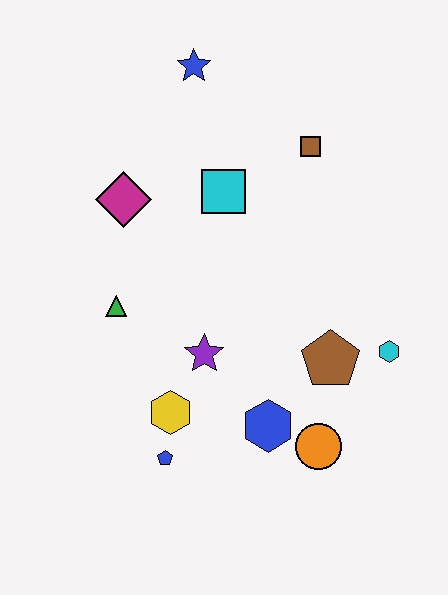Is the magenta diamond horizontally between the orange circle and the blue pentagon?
No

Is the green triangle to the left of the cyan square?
Yes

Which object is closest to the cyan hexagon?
The brown pentagon is closest to the cyan hexagon.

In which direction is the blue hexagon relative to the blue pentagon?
The blue hexagon is to the right of the blue pentagon.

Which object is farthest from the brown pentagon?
The blue star is farthest from the brown pentagon.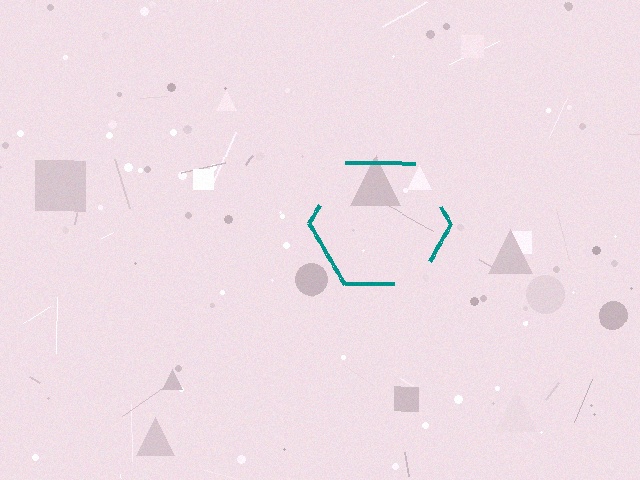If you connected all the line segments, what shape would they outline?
They would outline a hexagon.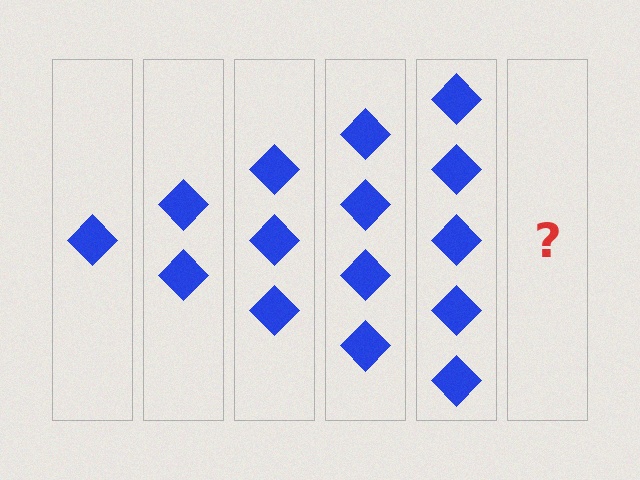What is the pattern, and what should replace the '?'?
The pattern is that each step adds one more diamond. The '?' should be 6 diamonds.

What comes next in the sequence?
The next element should be 6 diamonds.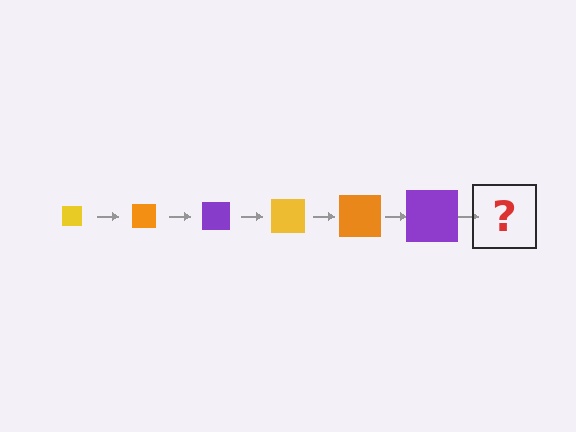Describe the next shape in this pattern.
It should be a yellow square, larger than the previous one.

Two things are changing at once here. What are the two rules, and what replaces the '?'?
The two rules are that the square grows larger each step and the color cycles through yellow, orange, and purple. The '?' should be a yellow square, larger than the previous one.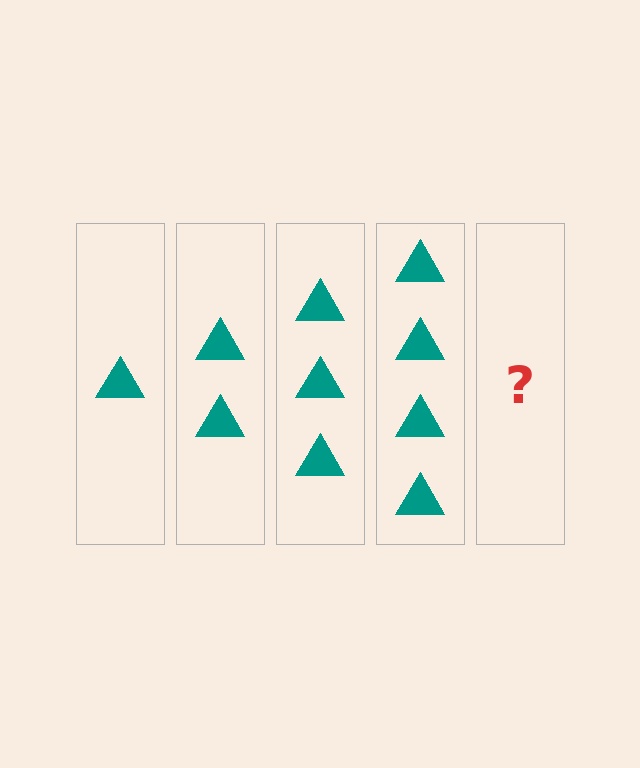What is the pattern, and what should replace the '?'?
The pattern is that each step adds one more triangle. The '?' should be 5 triangles.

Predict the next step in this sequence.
The next step is 5 triangles.